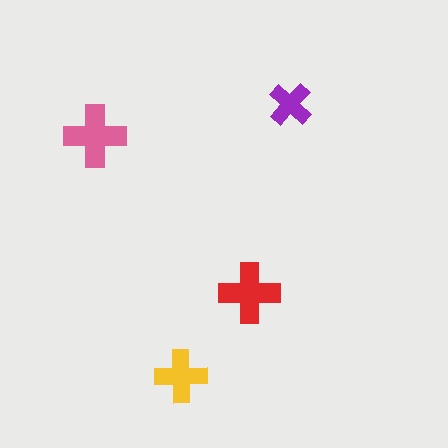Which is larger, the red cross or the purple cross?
The red one.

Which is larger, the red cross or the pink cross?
The pink one.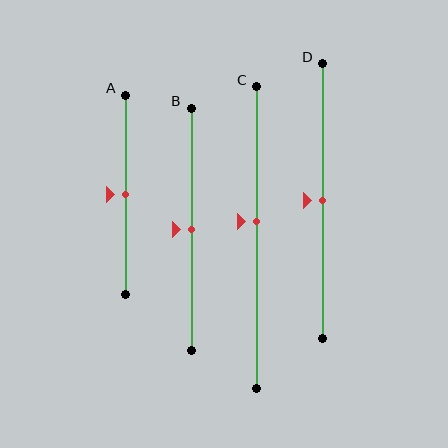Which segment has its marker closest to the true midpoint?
Segment A has its marker closest to the true midpoint.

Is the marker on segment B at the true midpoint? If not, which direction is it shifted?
Yes, the marker on segment B is at the true midpoint.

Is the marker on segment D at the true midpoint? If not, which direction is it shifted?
Yes, the marker on segment D is at the true midpoint.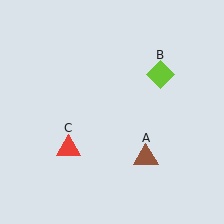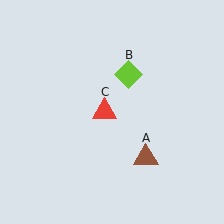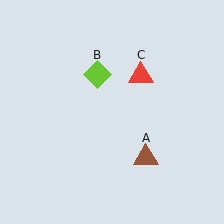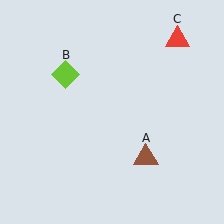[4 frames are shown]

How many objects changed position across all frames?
2 objects changed position: lime diamond (object B), red triangle (object C).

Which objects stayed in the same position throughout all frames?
Brown triangle (object A) remained stationary.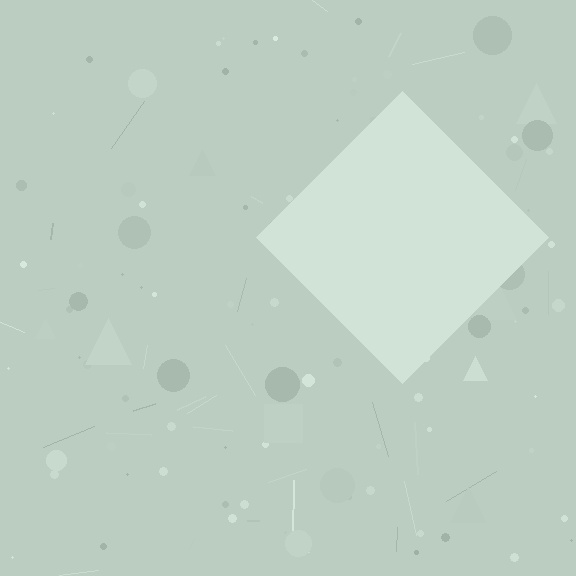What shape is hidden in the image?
A diamond is hidden in the image.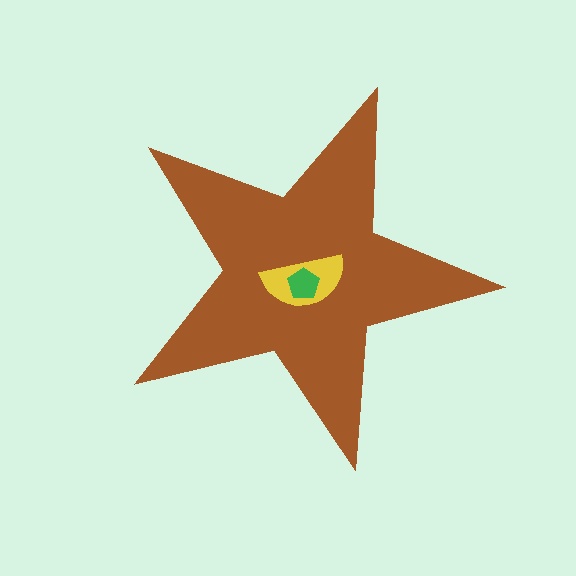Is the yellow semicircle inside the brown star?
Yes.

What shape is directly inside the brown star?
The yellow semicircle.